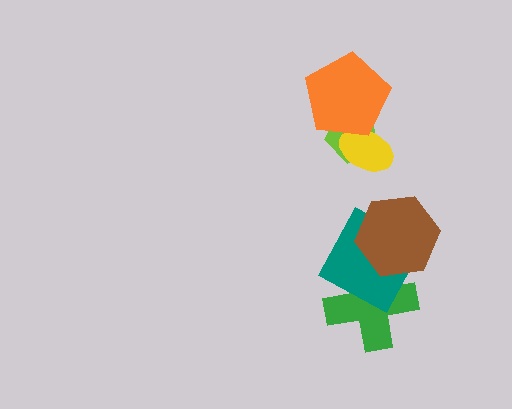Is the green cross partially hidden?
Yes, it is partially covered by another shape.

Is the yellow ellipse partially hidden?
Yes, it is partially covered by another shape.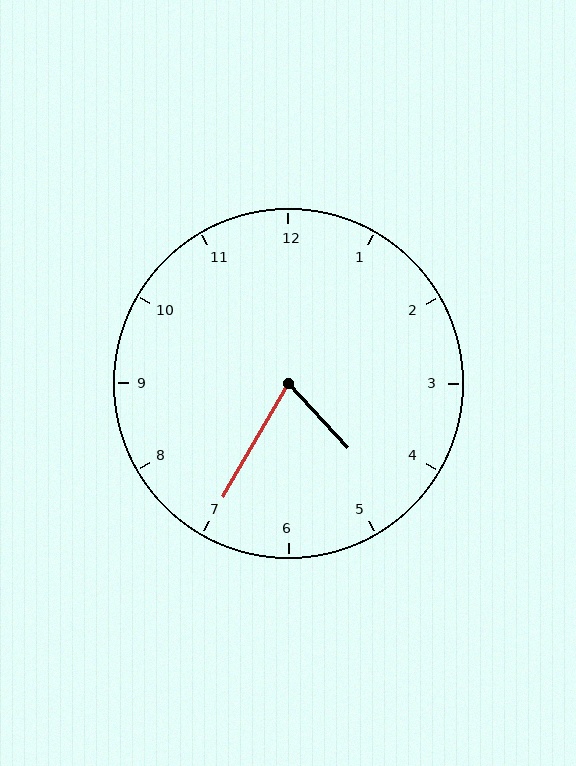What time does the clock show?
4:35.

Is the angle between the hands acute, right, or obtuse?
It is acute.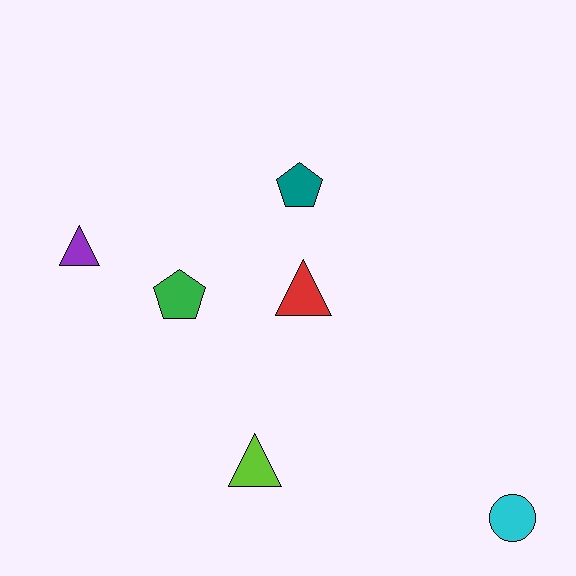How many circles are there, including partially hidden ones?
There is 1 circle.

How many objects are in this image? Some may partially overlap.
There are 6 objects.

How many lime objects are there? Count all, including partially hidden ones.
There is 1 lime object.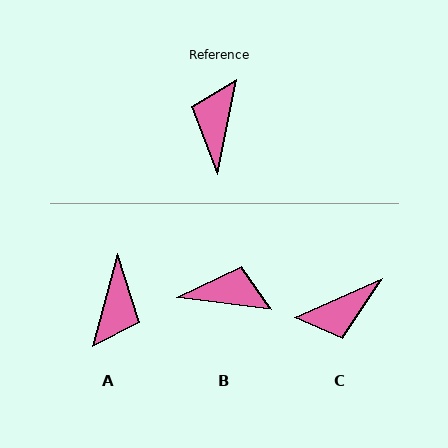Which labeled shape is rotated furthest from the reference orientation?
A, about 177 degrees away.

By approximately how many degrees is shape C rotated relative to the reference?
Approximately 125 degrees counter-clockwise.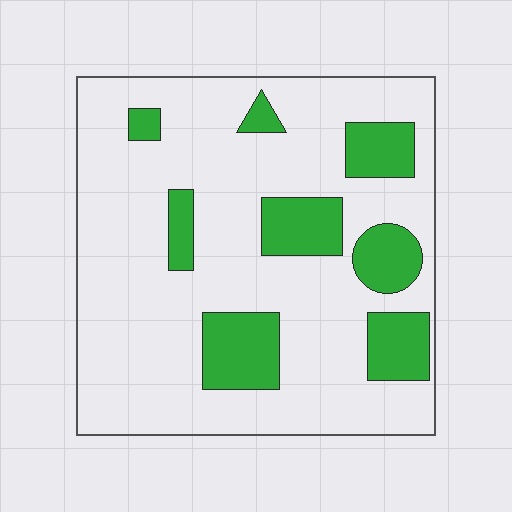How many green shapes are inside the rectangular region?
8.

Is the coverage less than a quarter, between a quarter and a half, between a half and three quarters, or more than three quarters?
Less than a quarter.